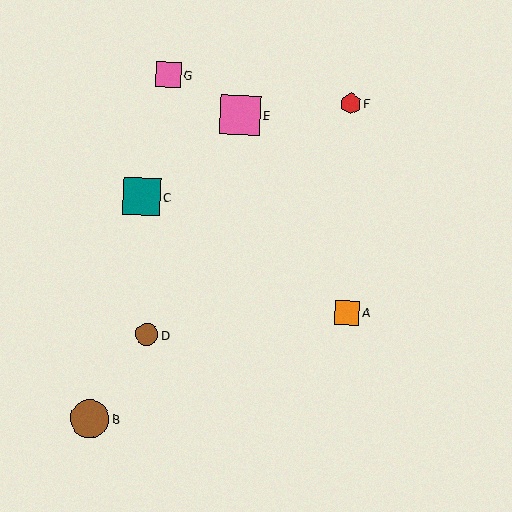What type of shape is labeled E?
Shape E is a pink square.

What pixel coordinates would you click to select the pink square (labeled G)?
Click at (168, 74) to select the pink square G.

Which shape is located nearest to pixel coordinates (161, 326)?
The brown circle (labeled D) at (147, 334) is nearest to that location.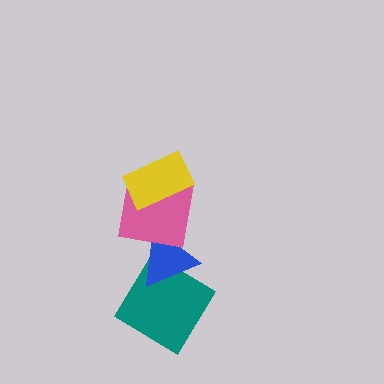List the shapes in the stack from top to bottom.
From top to bottom: the yellow rectangle, the pink square, the blue triangle, the teal diamond.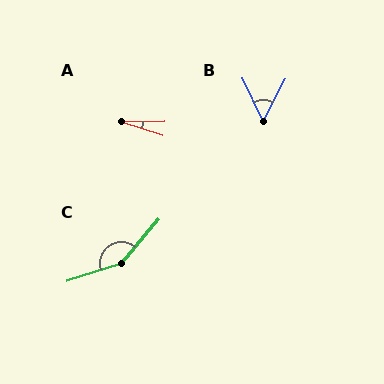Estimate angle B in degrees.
Approximately 52 degrees.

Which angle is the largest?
C, at approximately 148 degrees.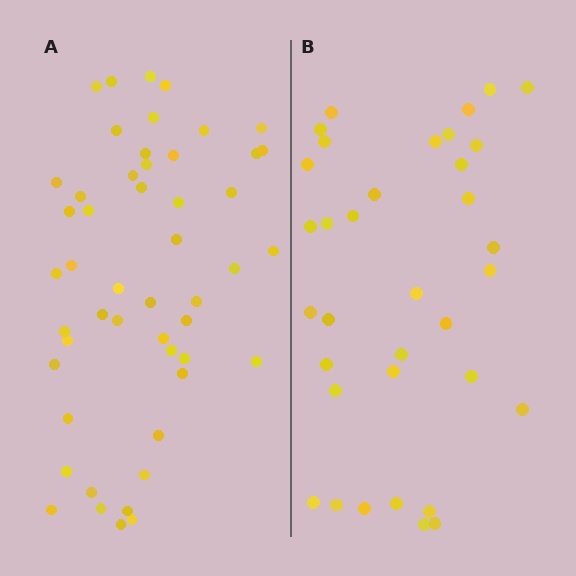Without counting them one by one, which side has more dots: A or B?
Region A (the left region) has more dots.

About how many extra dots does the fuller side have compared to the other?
Region A has approximately 15 more dots than region B.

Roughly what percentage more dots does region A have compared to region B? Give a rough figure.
About 45% more.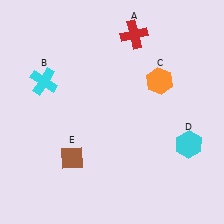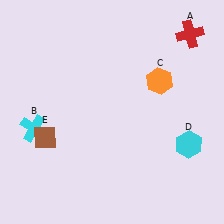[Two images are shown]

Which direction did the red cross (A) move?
The red cross (A) moved right.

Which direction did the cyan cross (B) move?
The cyan cross (B) moved down.